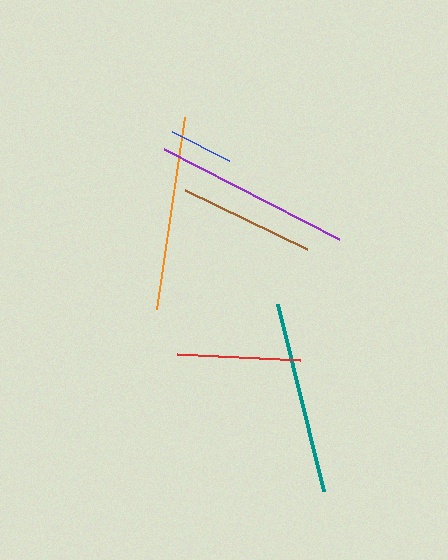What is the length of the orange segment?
The orange segment is approximately 194 pixels long.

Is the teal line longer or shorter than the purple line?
The purple line is longer than the teal line.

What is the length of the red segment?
The red segment is approximately 123 pixels long.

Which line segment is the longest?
The purple line is the longest at approximately 197 pixels.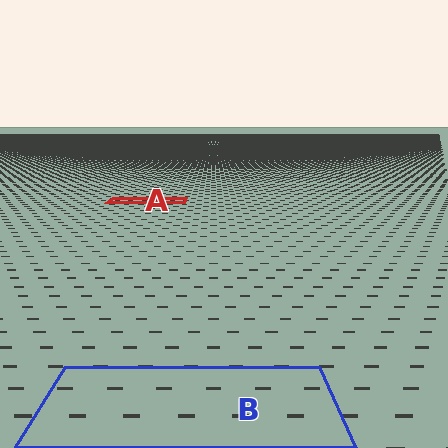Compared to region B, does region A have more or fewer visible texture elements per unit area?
Region A has more texture elements per unit area — they are packed more densely because it is farther away.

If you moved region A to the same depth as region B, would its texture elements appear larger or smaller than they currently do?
They would appear larger. At a closer depth, the same texture elements are projected at a bigger on-screen size.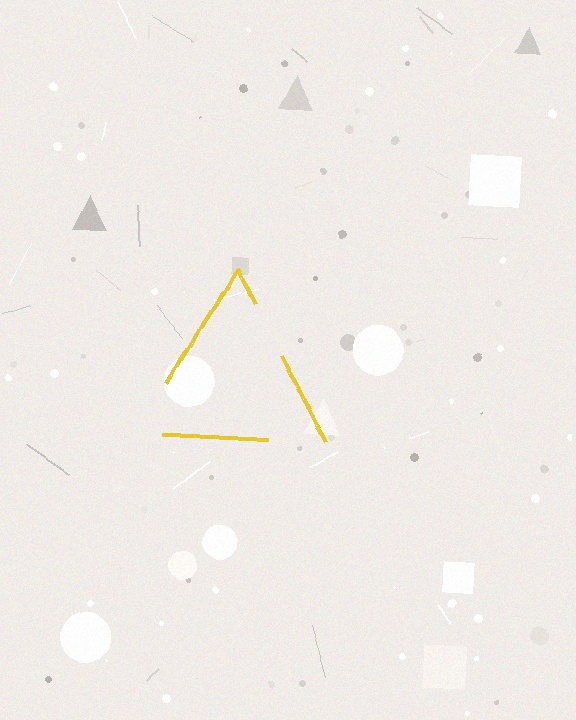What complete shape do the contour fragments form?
The contour fragments form a triangle.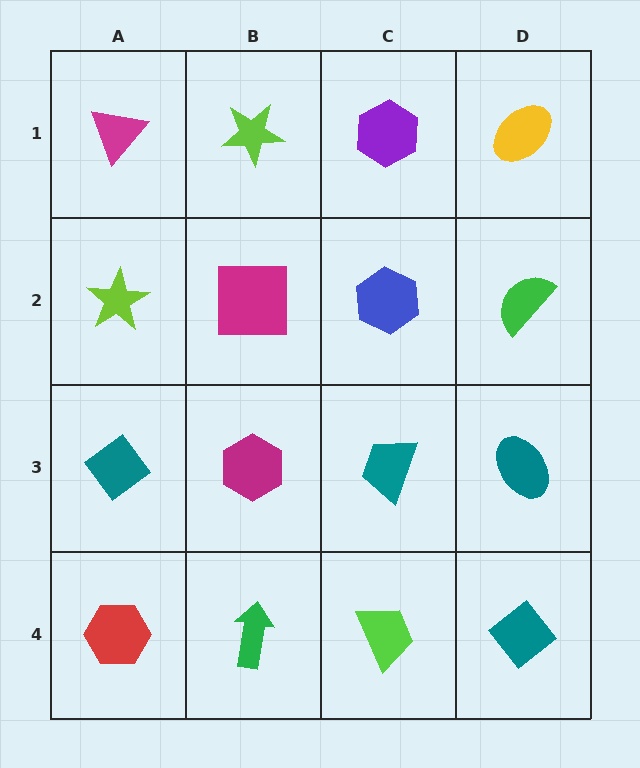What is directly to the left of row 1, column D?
A purple hexagon.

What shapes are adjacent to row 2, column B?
A lime star (row 1, column B), a magenta hexagon (row 3, column B), a lime star (row 2, column A), a blue hexagon (row 2, column C).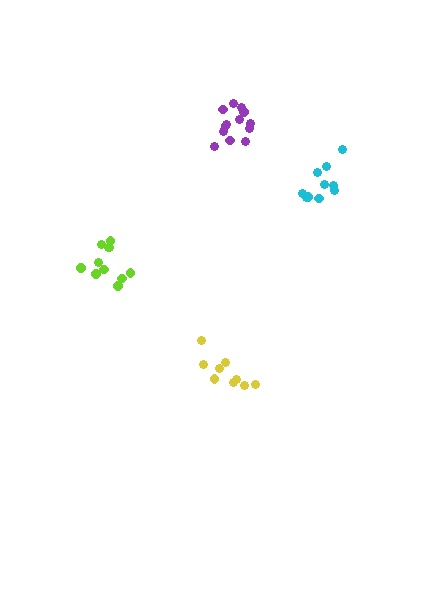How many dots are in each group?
Group 1: 11 dots, Group 2: 9 dots, Group 3: 10 dots, Group 4: 13 dots (43 total).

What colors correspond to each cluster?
The clusters are colored: lime, yellow, cyan, purple.